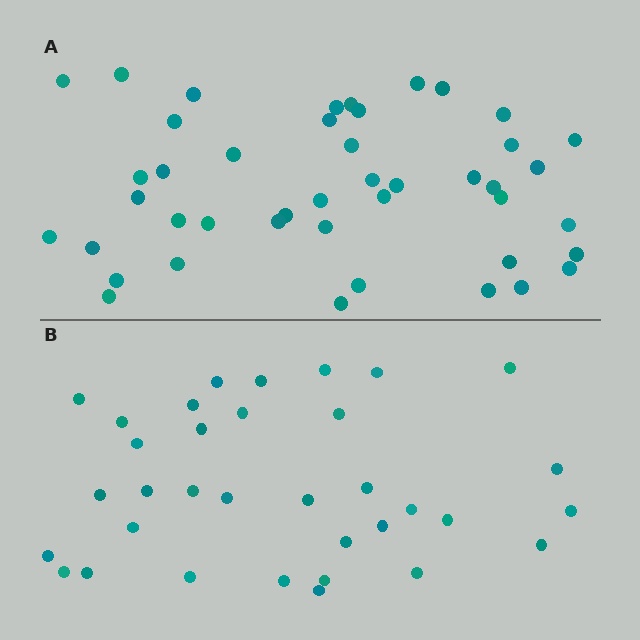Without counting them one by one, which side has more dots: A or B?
Region A (the top region) has more dots.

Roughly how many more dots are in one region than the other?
Region A has roughly 10 or so more dots than region B.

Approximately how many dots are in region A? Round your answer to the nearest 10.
About 40 dots. (The exact count is 44, which rounds to 40.)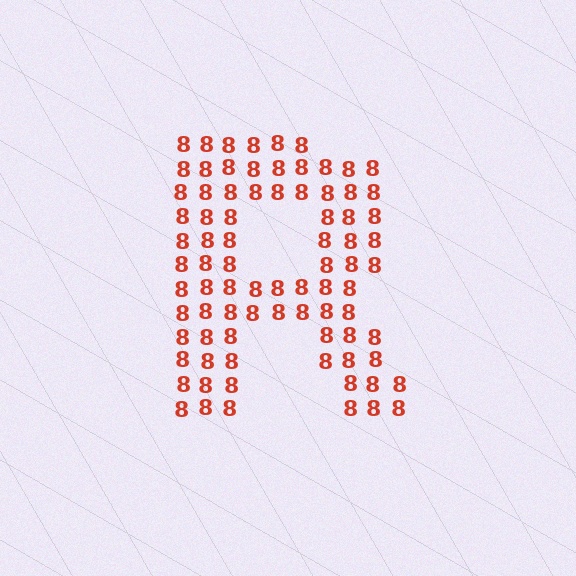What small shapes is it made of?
It is made of small digit 8's.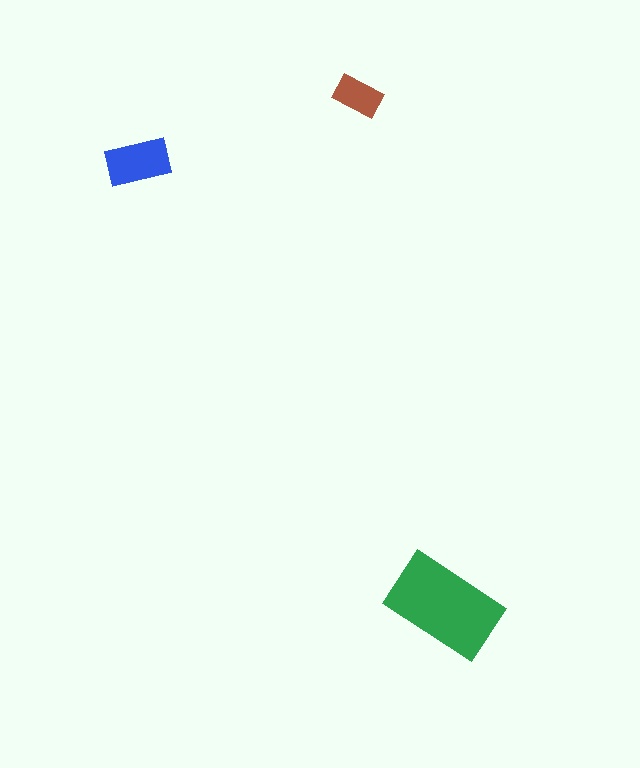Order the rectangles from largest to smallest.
the green one, the blue one, the brown one.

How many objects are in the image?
There are 3 objects in the image.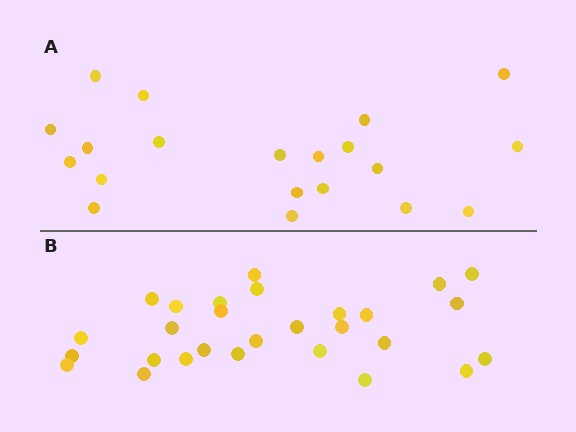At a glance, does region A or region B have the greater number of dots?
Region B (the bottom region) has more dots.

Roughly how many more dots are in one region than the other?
Region B has roughly 8 or so more dots than region A.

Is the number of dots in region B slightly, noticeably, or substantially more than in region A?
Region B has noticeably more, but not dramatically so. The ratio is roughly 1.4 to 1.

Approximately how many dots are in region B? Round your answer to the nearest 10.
About 30 dots. (The exact count is 28, which rounds to 30.)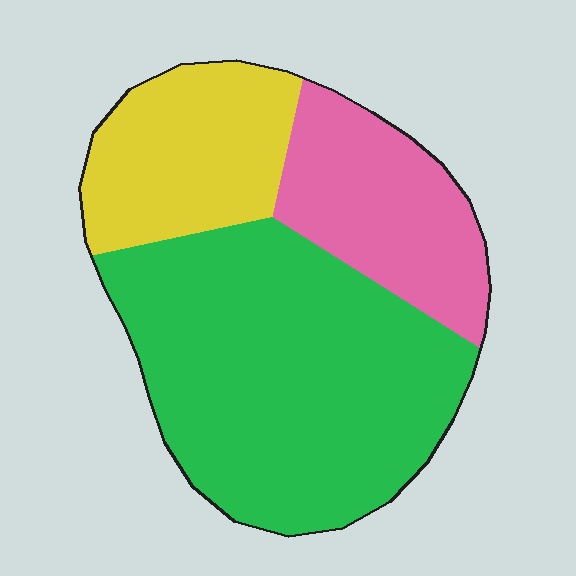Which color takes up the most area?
Green, at roughly 55%.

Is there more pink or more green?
Green.